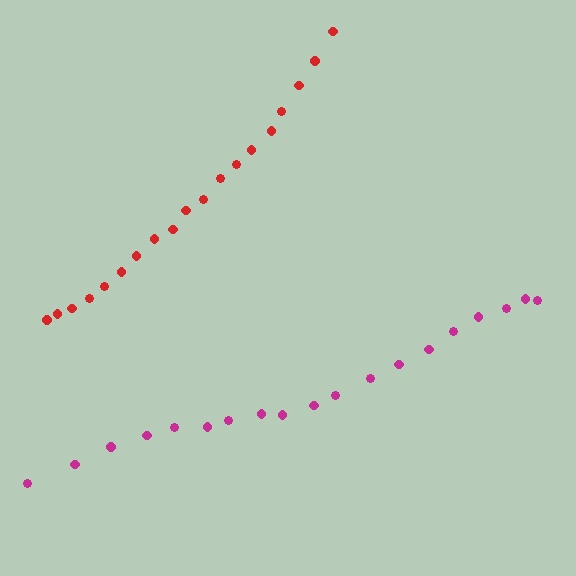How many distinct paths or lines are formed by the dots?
There are 2 distinct paths.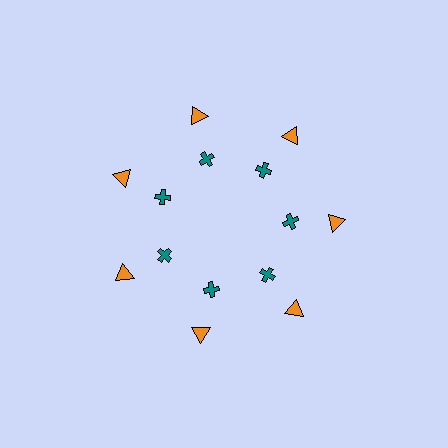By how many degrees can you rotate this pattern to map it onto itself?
The pattern maps onto itself every 51 degrees of rotation.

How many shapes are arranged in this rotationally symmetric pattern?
There are 14 shapes, arranged in 7 groups of 2.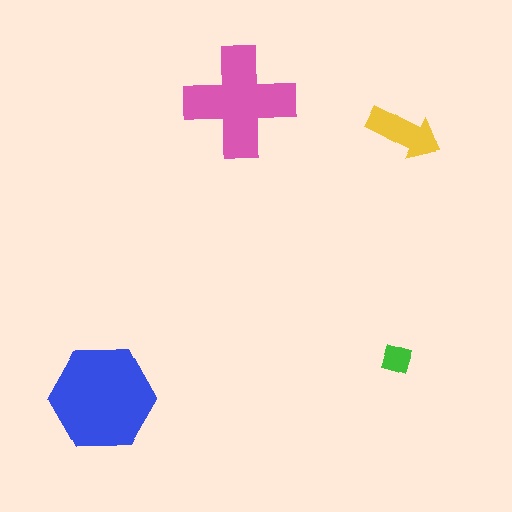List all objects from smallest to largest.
The green diamond, the yellow arrow, the pink cross, the blue hexagon.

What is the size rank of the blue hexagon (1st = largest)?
1st.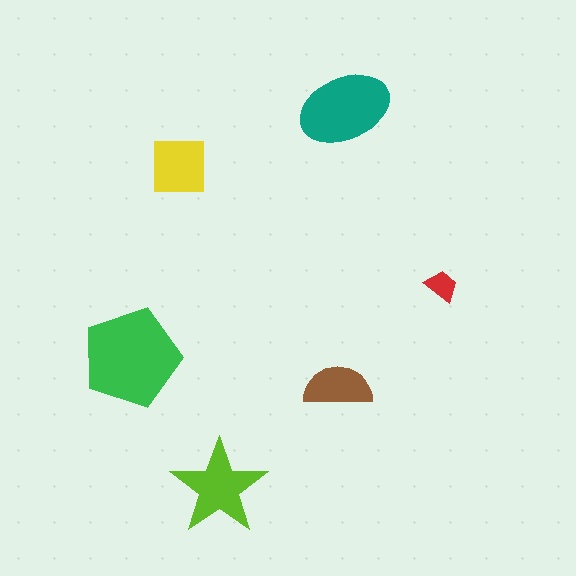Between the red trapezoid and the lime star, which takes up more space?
The lime star.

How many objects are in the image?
There are 6 objects in the image.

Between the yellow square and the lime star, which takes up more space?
The lime star.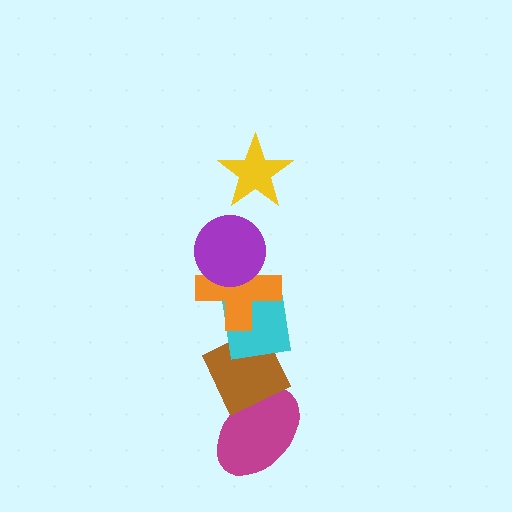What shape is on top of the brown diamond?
The cyan square is on top of the brown diamond.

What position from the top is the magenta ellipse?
The magenta ellipse is 6th from the top.